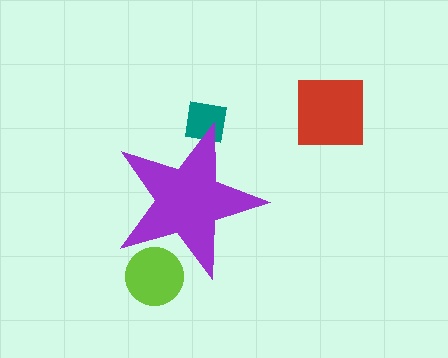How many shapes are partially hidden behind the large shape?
2 shapes are partially hidden.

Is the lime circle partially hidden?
Yes, the lime circle is partially hidden behind the purple star.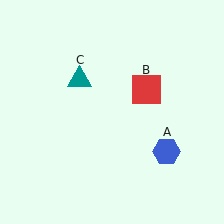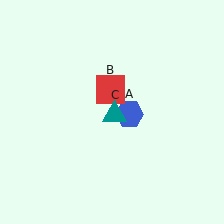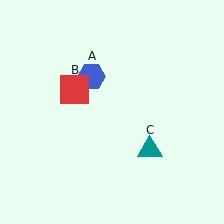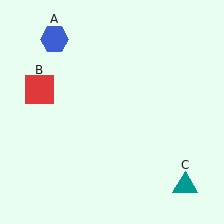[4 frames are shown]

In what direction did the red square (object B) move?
The red square (object B) moved left.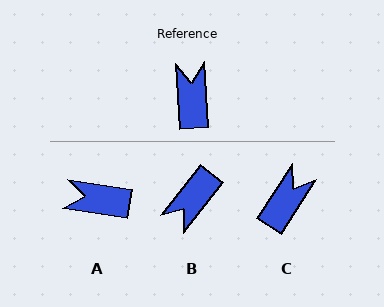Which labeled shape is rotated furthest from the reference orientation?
B, about 138 degrees away.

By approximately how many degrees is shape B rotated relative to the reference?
Approximately 138 degrees counter-clockwise.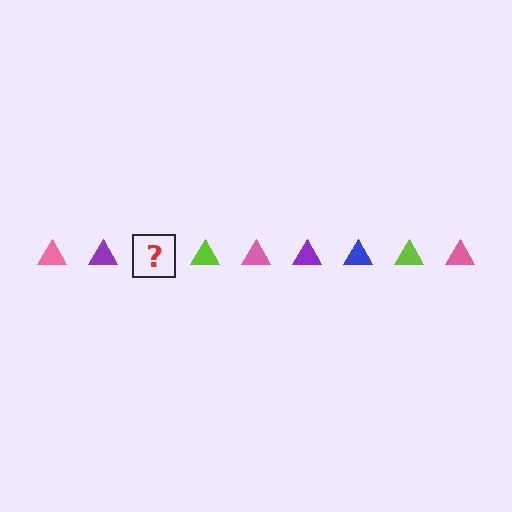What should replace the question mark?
The question mark should be replaced with a blue triangle.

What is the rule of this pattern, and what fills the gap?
The rule is that the pattern cycles through pink, purple, blue, lime triangles. The gap should be filled with a blue triangle.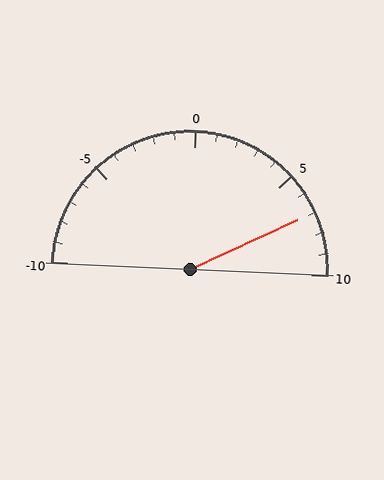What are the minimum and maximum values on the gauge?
The gauge ranges from -10 to 10.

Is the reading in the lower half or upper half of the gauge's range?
The reading is in the upper half of the range (-10 to 10).